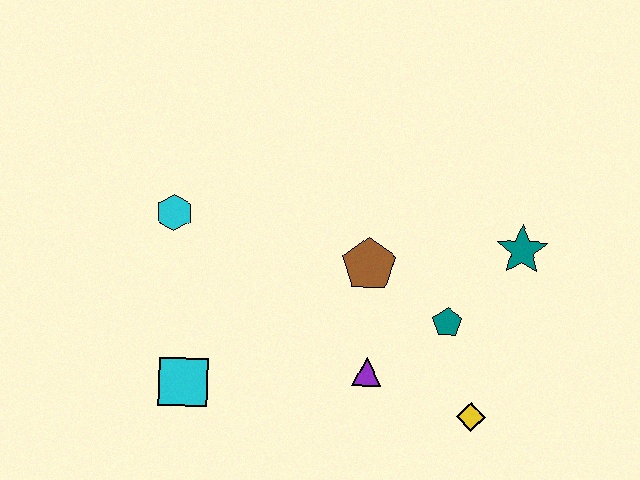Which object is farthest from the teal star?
The cyan square is farthest from the teal star.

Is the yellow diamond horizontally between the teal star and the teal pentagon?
Yes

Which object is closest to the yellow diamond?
The teal pentagon is closest to the yellow diamond.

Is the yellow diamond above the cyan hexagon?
No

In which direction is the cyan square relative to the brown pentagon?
The cyan square is to the left of the brown pentagon.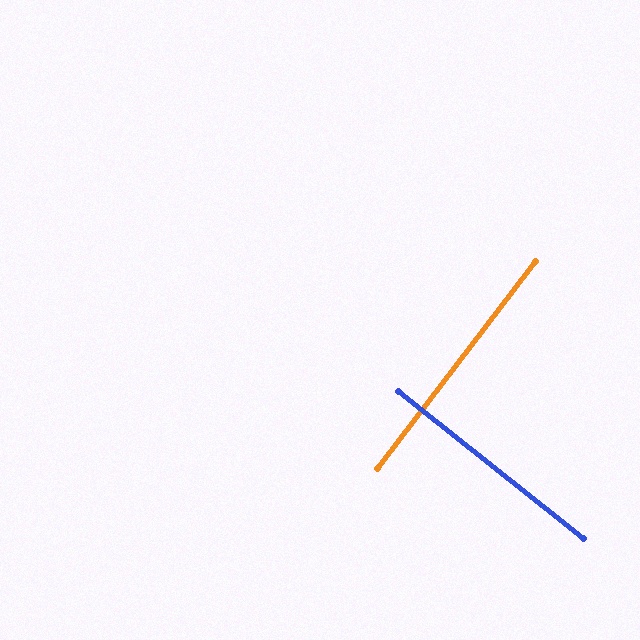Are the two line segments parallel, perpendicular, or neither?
Perpendicular — they meet at approximately 89°.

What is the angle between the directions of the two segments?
Approximately 89 degrees.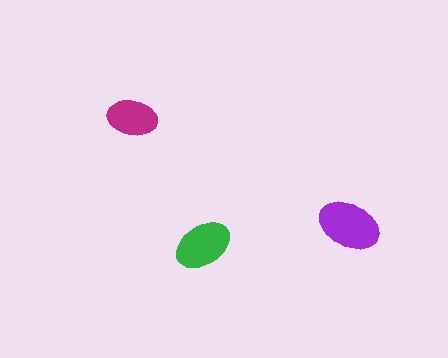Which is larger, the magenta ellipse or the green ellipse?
The green one.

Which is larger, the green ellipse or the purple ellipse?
The purple one.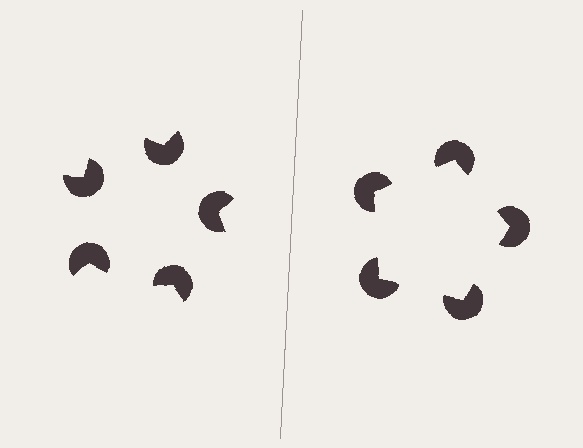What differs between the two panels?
The pac-man discs are positioned identically on both sides; only the wedge orientations differ. On the right they align to a pentagon; on the left they are misaligned.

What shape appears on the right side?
An illusory pentagon.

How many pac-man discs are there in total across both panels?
10 — 5 on each side.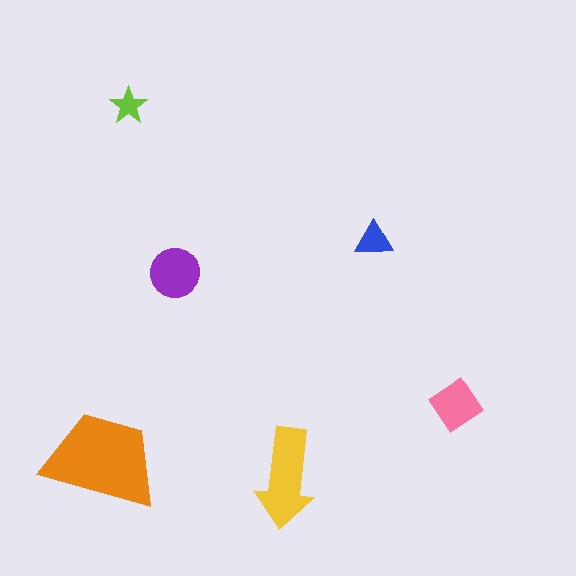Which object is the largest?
The orange trapezoid.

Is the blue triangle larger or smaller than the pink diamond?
Smaller.